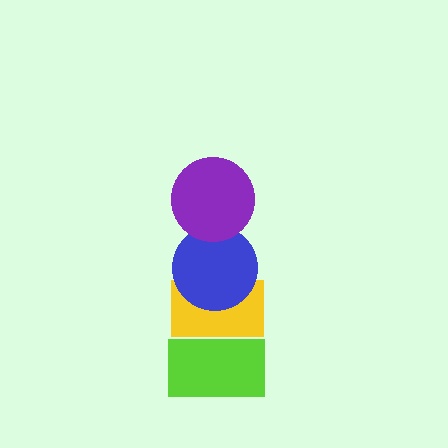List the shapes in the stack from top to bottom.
From top to bottom: the purple circle, the blue circle, the yellow rectangle, the lime rectangle.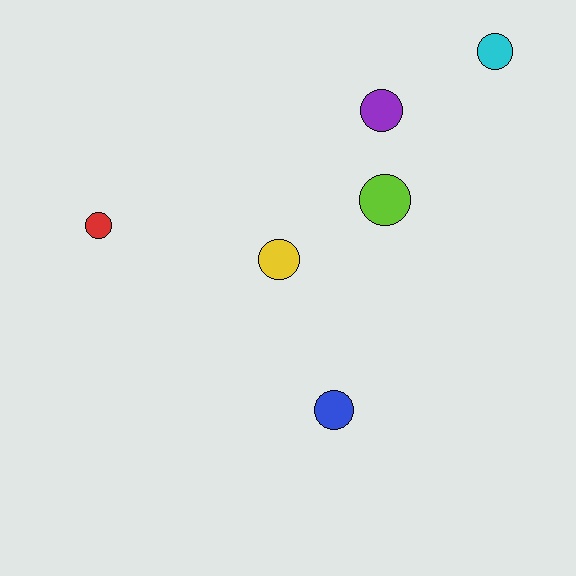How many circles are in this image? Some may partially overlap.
There are 6 circles.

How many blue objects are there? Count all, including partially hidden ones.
There is 1 blue object.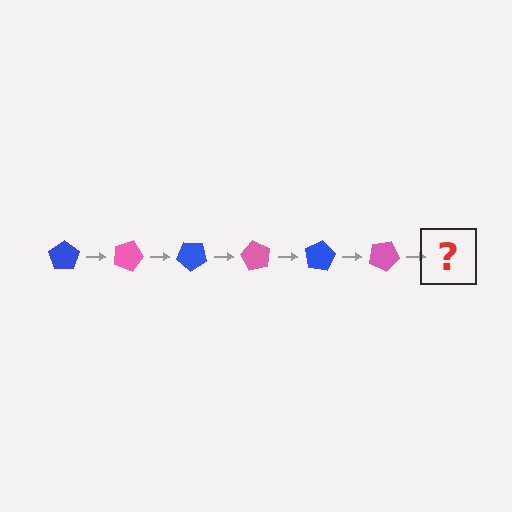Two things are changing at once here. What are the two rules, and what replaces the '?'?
The two rules are that it rotates 20 degrees each step and the color cycles through blue and pink. The '?' should be a blue pentagon, rotated 120 degrees from the start.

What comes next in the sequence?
The next element should be a blue pentagon, rotated 120 degrees from the start.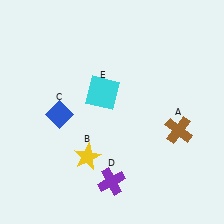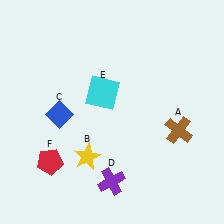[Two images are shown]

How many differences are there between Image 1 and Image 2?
There is 1 difference between the two images.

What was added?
A red pentagon (F) was added in Image 2.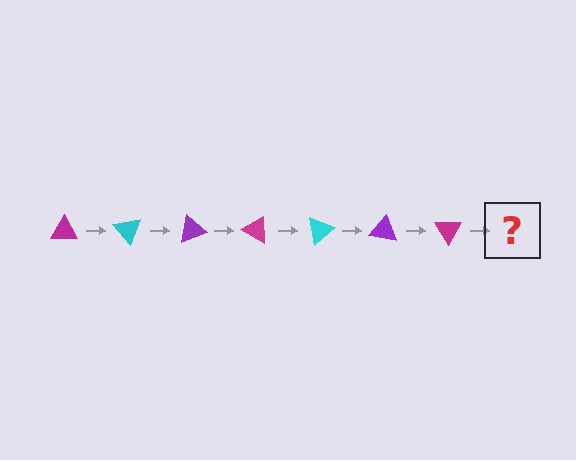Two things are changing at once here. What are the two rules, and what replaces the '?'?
The two rules are that it rotates 50 degrees each step and the color cycles through magenta, cyan, and purple. The '?' should be a cyan triangle, rotated 350 degrees from the start.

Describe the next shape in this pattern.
It should be a cyan triangle, rotated 350 degrees from the start.